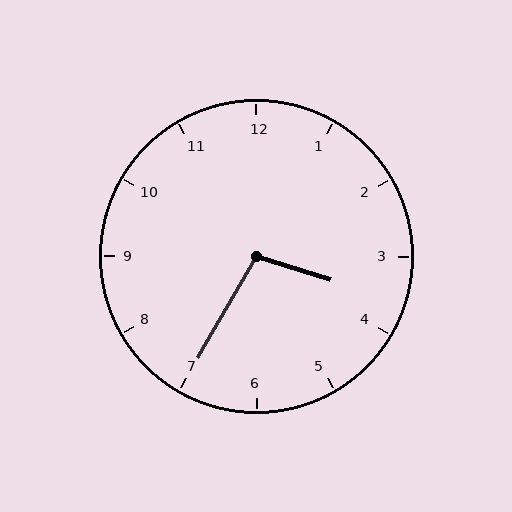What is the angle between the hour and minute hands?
Approximately 102 degrees.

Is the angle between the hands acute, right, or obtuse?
It is obtuse.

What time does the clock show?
3:35.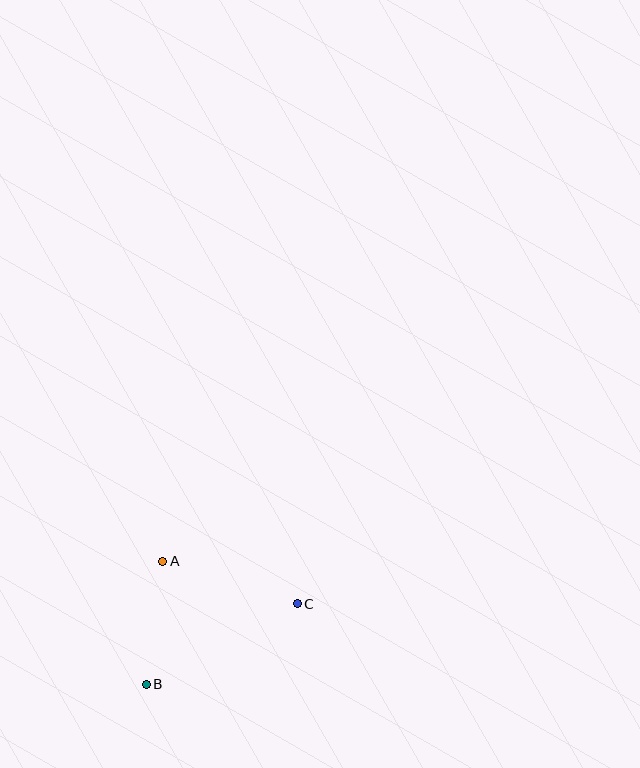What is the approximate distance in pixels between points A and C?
The distance between A and C is approximately 141 pixels.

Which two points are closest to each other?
Points A and B are closest to each other.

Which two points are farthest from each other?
Points B and C are farthest from each other.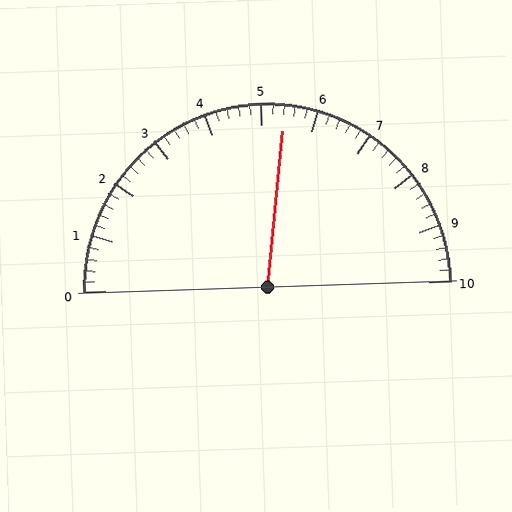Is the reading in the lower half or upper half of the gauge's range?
The reading is in the upper half of the range (0 to 10).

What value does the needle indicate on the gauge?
The needle indicates approximately 5.4.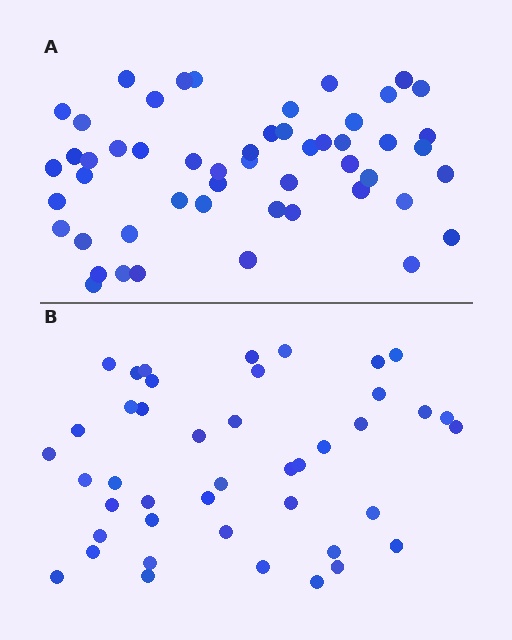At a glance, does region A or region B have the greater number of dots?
Region A (the top region) has more dots.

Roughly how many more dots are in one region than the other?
Region A has roughly 8 or so more dots than region B.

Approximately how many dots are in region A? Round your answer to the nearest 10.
About 50 dots. (The exact count is 52, which rounds to 50.)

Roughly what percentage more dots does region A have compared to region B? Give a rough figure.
About 20% more.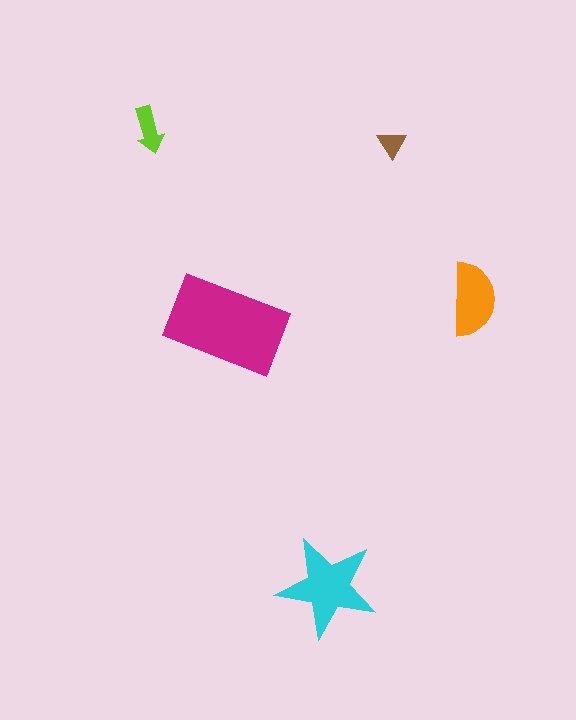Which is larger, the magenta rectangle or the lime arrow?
The magenta rectangle.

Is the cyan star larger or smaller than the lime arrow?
Larger.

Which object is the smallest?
The brown triangle.